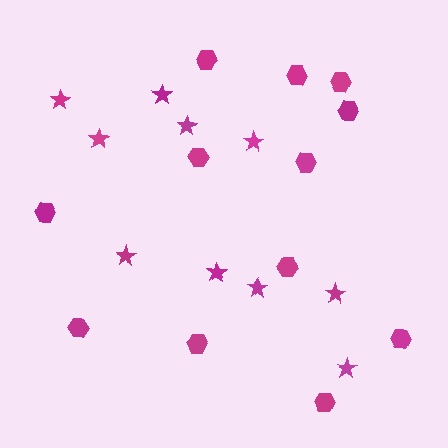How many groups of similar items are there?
There are 2 groups: one group of stars (10) and one group of hexagons (12).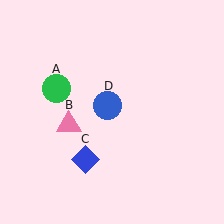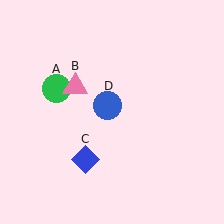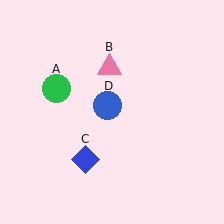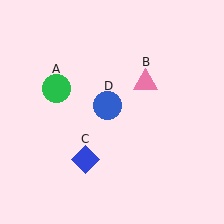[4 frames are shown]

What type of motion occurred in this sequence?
The pink triangle (object B) rotated clockwise around the center of the scene.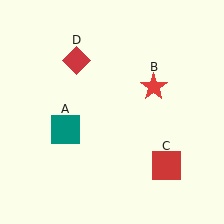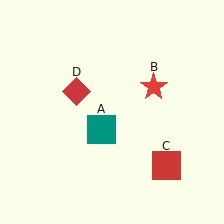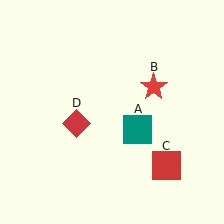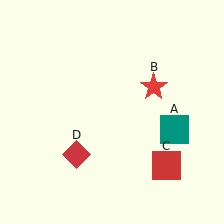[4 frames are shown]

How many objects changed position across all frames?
2 objects changed position: teal square (object A), red diamond (object D).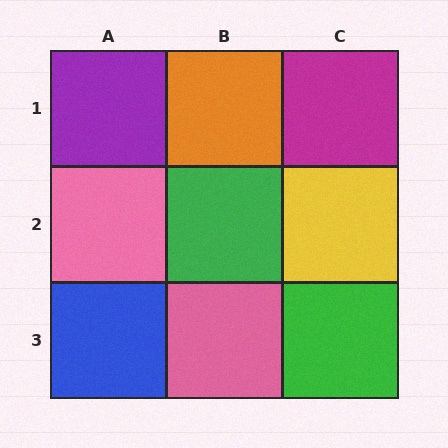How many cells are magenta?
1 cell is magenta.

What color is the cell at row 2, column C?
Yellow.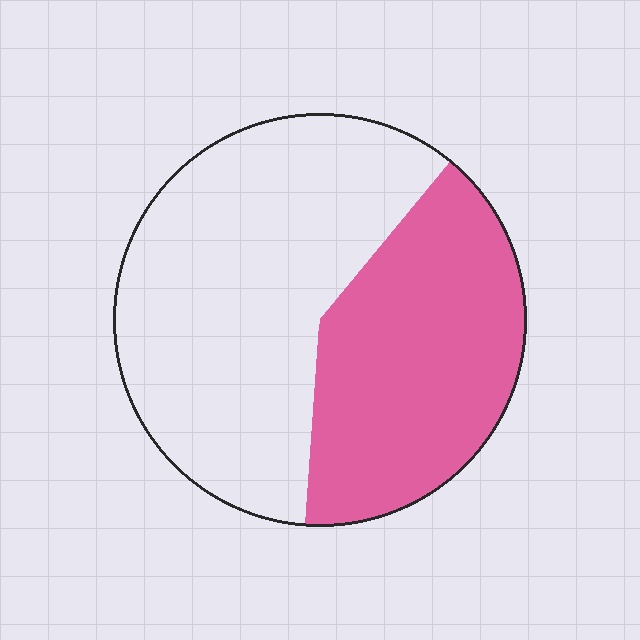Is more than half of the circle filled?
No.